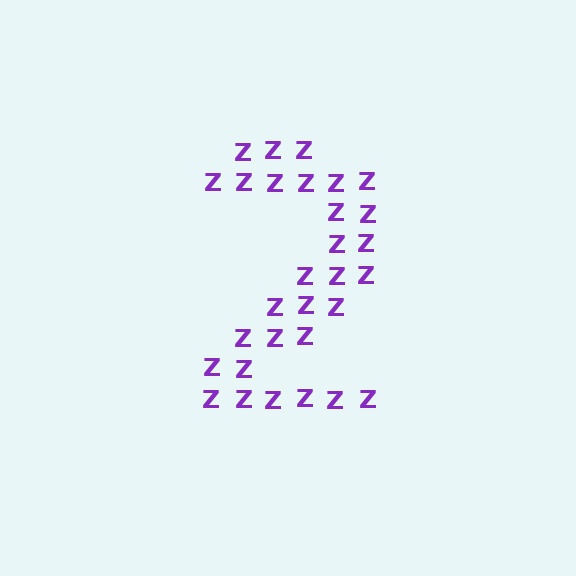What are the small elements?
The small elements are letter Z's.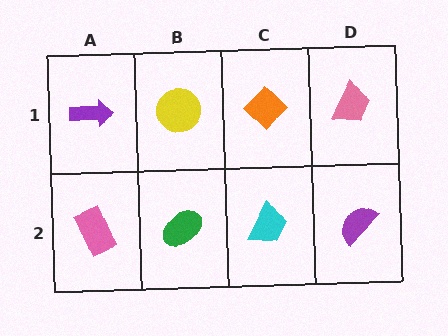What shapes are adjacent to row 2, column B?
A yellow circle (row 1, column B), a pink rectangle (row 2, column A), a cyan trapezoid (row 2, column C).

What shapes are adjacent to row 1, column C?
A cyan trapezoid (row 2, column C), a yellow circle (row 1, column B), a pink trapezoid (row 1, column D).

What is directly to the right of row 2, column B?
A cyan trapezoid.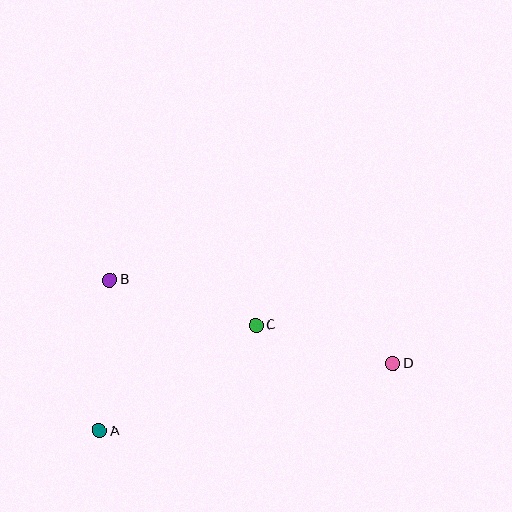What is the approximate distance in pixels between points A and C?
The distance between A and C is approximately 189 pixels.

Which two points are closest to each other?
Points C and D are closest to each other.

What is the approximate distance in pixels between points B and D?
The distance between B and D is approximately 295 pixels.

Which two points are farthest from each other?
Points A and D are farthest from each other.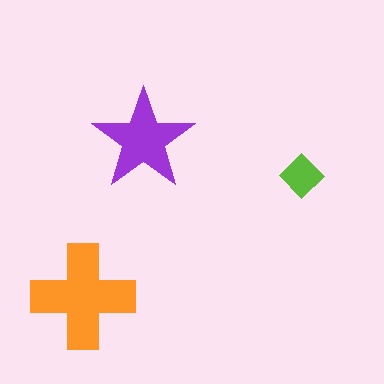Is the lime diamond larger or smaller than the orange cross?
Smaller.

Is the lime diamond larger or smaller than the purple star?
Smaller.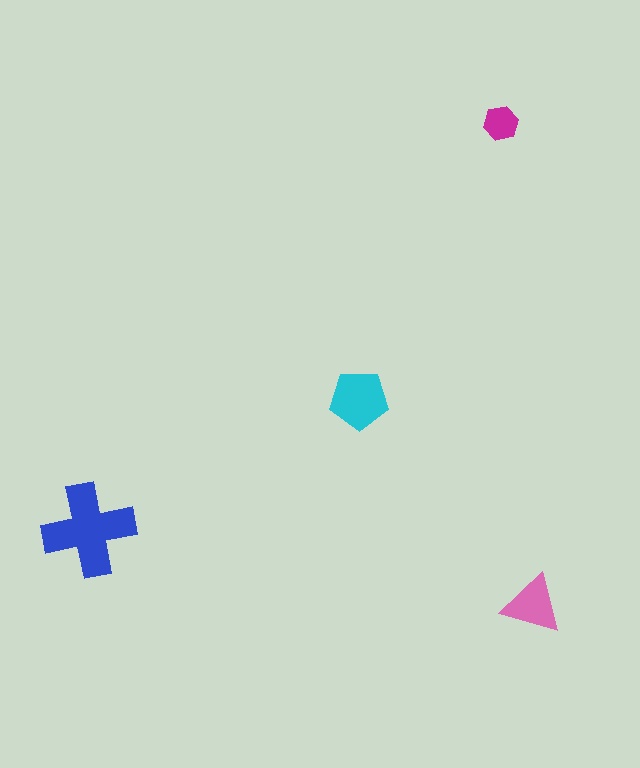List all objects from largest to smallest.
The blue cross, the cyan pentagon, the pink triangle, the magenta hexagon.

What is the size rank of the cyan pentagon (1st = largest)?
2nd.